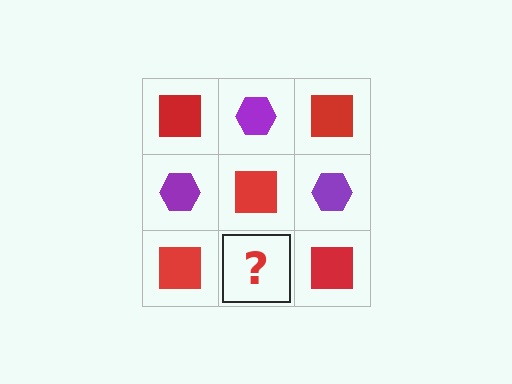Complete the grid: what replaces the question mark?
The question mark should be replaced with a purple hexagon.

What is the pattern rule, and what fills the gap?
The rule is that it alternates red square and purple hexagon in a checkerboard pattern. The gap should be filled with a purple hexagon.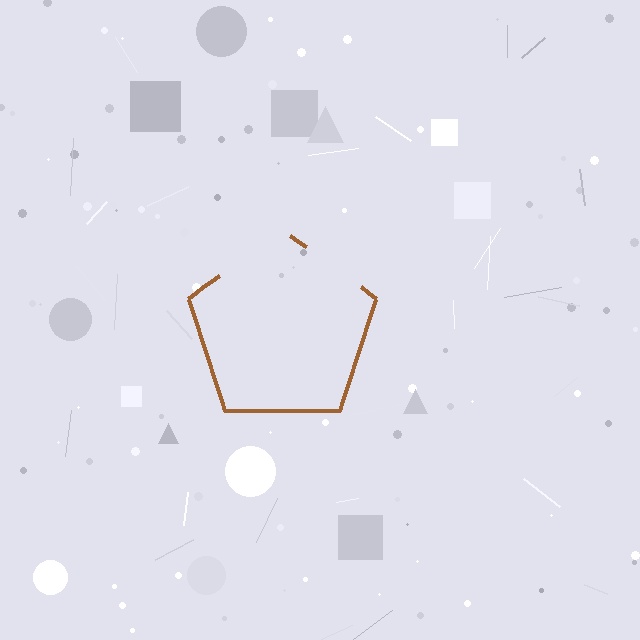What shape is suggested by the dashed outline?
The dashed outline suggests a pentagon.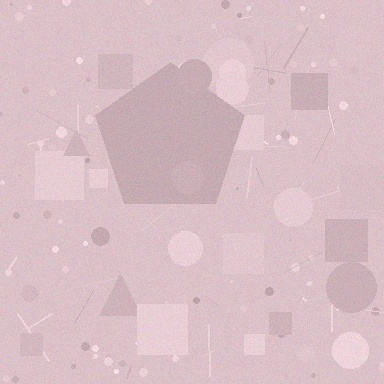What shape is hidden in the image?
A pentagon is hidden in the image.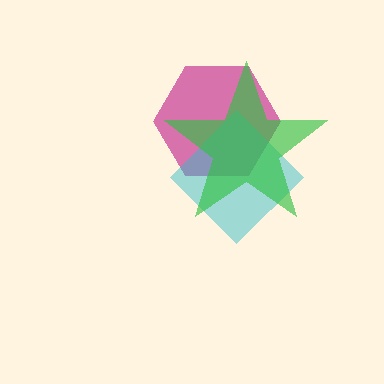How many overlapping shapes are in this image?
There are 3 overlapping shapes in the image.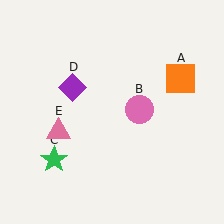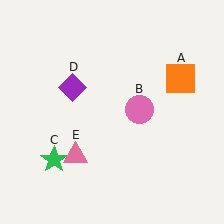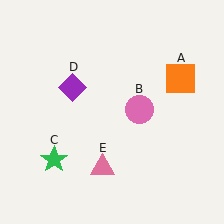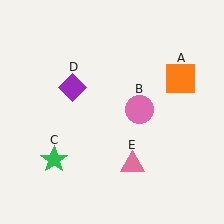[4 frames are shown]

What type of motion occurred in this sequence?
The pink triangle (object E) rotated counterclockwise around the center of the scene.